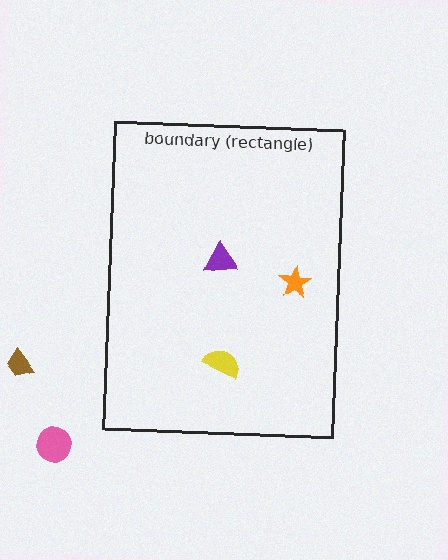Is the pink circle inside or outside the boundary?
Outside.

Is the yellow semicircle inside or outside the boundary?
Inside.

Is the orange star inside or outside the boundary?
Inside.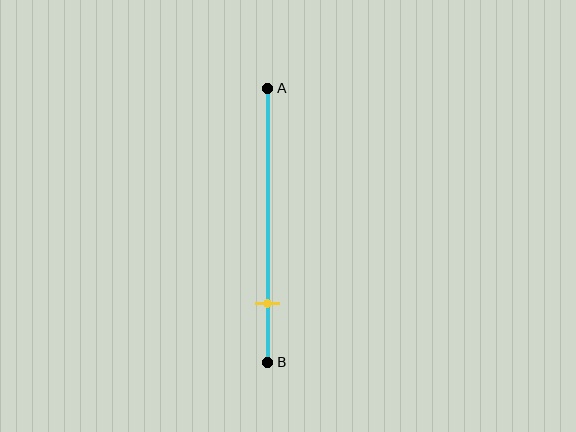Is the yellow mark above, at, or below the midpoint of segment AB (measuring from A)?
The yellow mark is below the midpoint of segment AB.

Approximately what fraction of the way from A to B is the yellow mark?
The yellow mark is approximately 80% of the way from A to B.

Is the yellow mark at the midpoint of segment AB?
No, the mark is at about 80% from A, not at the 50% midpoint.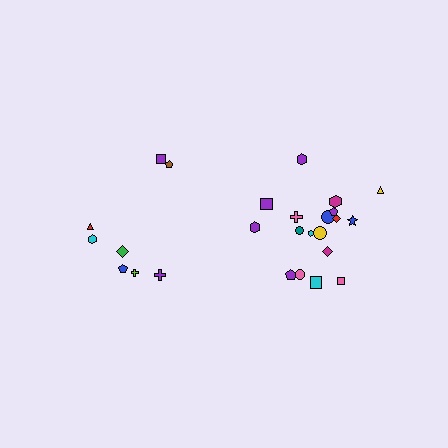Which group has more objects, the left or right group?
The right group.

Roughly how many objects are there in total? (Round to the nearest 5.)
Roughly 25 objects in total.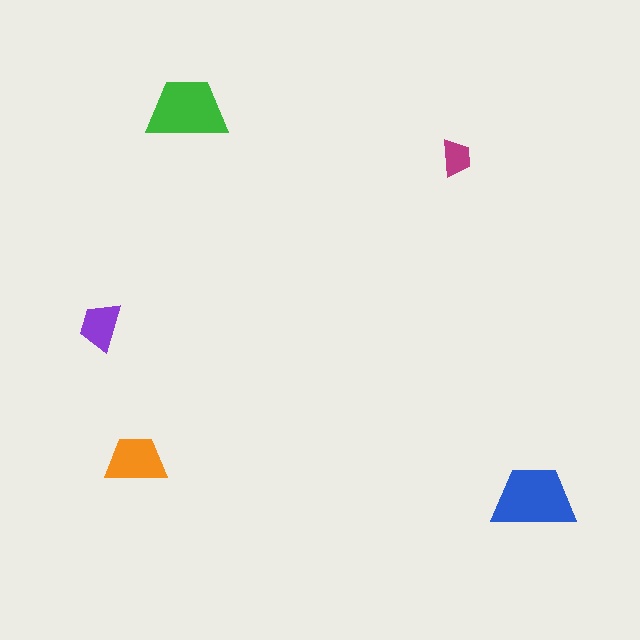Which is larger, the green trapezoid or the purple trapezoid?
The green one.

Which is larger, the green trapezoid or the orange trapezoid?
The green one.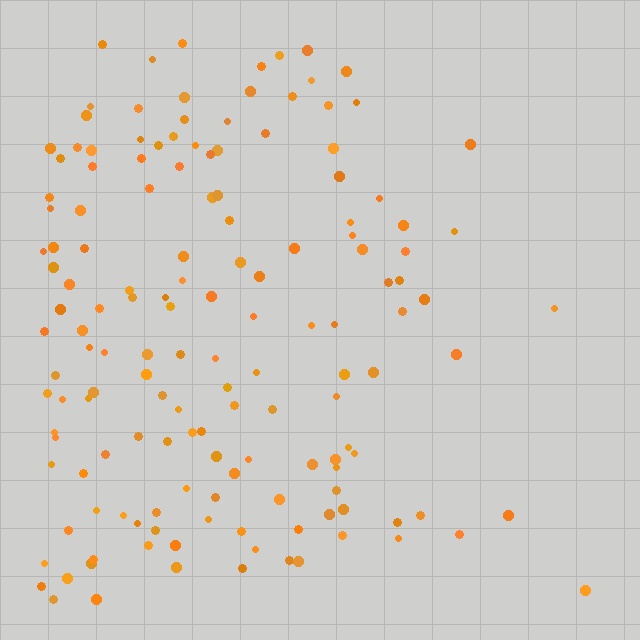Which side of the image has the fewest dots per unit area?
The right.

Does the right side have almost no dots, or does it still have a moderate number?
Still a moderate number, just noticeably fewer than the left.